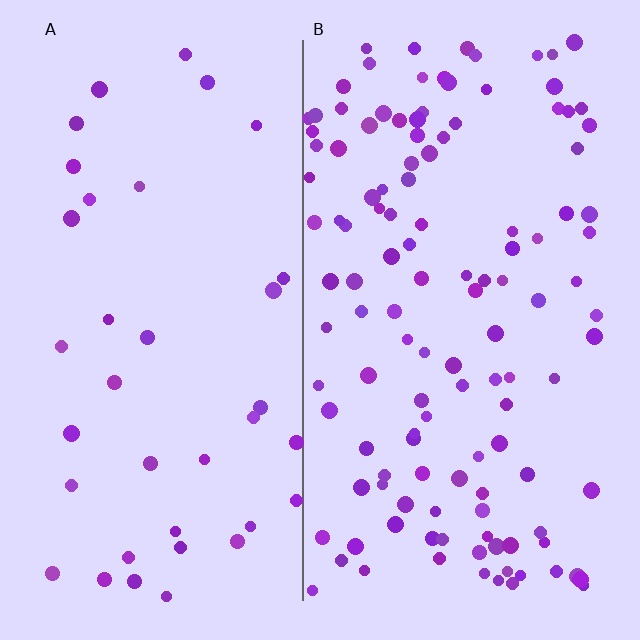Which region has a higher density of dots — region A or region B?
B (the right).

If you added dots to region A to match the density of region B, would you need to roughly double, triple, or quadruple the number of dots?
Approximately triple.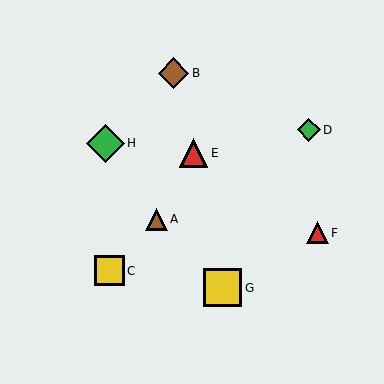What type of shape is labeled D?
Shape D is a green diamond.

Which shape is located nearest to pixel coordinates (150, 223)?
The brown triangle (labeled A) at (156, 219) is nearest to that location.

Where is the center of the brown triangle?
The center of the brown triangle is at (156, 219).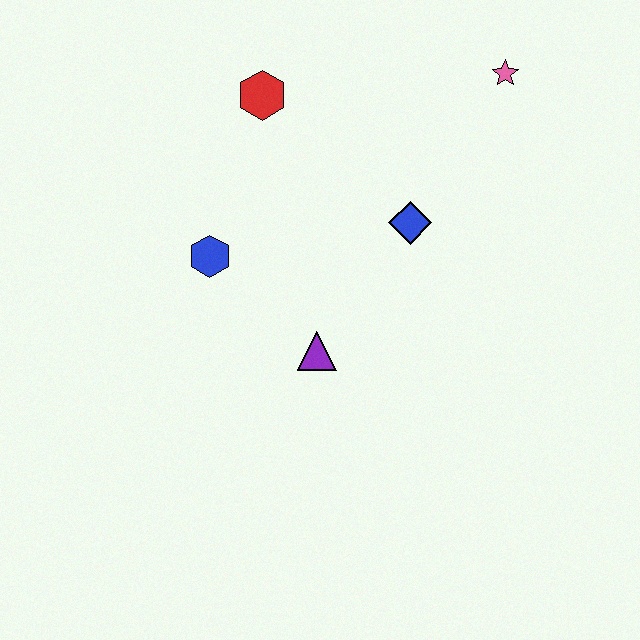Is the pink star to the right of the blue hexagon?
Yes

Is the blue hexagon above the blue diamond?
No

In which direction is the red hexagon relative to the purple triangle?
The red hexagon is above the purple triangle.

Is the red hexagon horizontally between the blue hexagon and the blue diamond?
Yes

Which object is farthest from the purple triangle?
The pink star is farthest from the purple triangle.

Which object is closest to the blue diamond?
The purple triangle is closest to the blue diamond.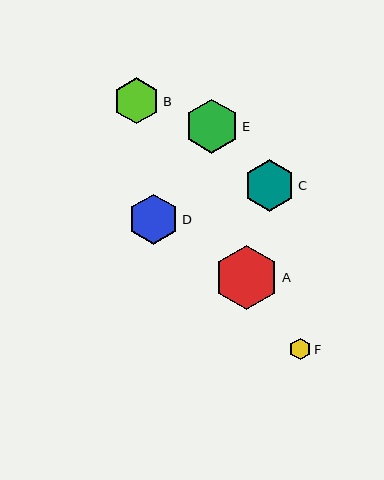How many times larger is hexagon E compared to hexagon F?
Hexagon E is approximately 2.5 times the size of hexagon F.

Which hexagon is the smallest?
Hexagon F is the smallest with a size of approximately 22 pixels.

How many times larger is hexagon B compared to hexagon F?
Hexagon B is approximately 2.1 times the size of hexagon F.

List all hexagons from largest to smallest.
From largest to smallest: A, E, C, D, B, F.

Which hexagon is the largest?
Hexagon A is the largest with a size of approximately 65 pixels.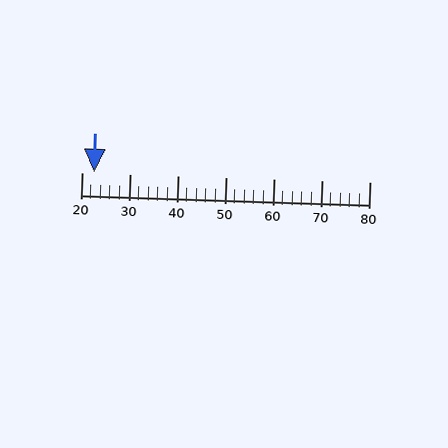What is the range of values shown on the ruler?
The ruler shows values from 20 to 80.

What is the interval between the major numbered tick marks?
The major tick marks are spaced 10 units apart.